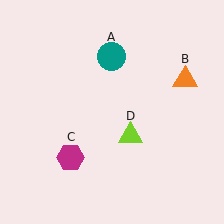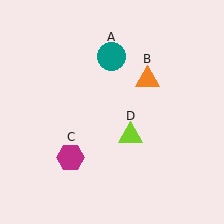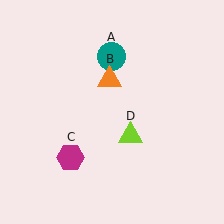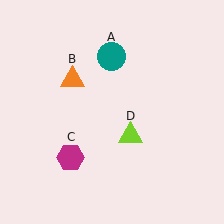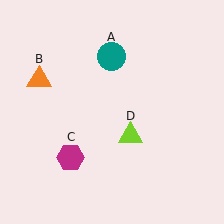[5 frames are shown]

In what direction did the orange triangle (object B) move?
The orange triangle (object B) moved left.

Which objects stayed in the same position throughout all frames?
Teal circle (object A) and magenta hexagon (object C) and lime triangle (object D) remained stationary.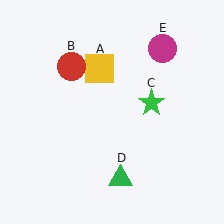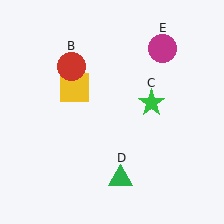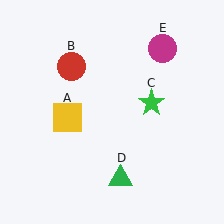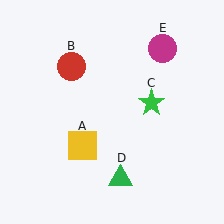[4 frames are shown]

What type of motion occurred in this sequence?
The yellow square (object A) rotated counterclockwise around the center of the scene.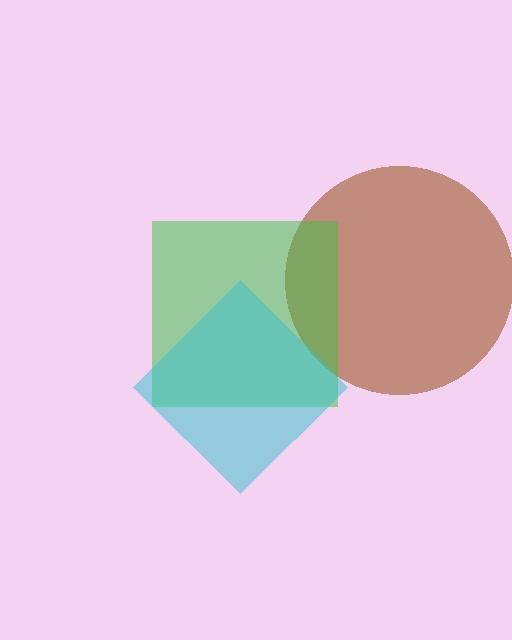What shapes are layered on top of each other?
The layered shapes are: a brown circle, a green square, a cyan diamond.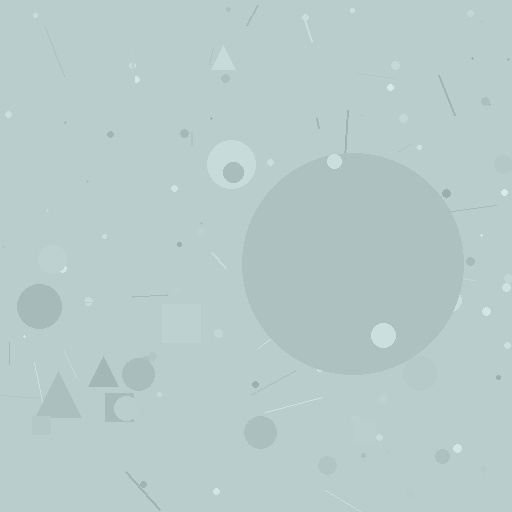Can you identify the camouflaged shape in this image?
The camouflaged shape is a circle.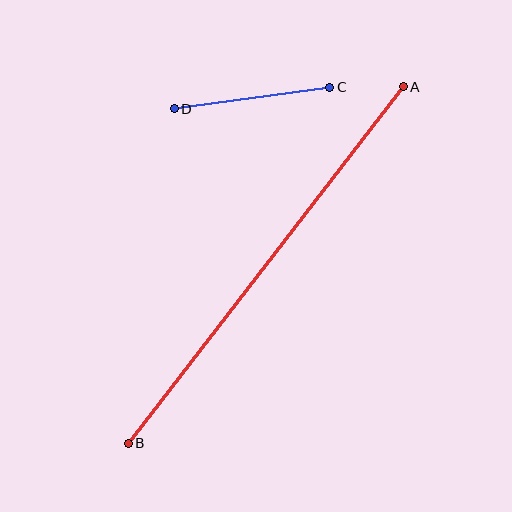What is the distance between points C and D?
The distance is approximately 157 pixels.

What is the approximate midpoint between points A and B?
The midpoint is at approximately (266, 265) pixels.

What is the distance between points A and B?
The distance is approximately 450 pixels.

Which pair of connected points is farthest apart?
Points A and B are farthest apart.